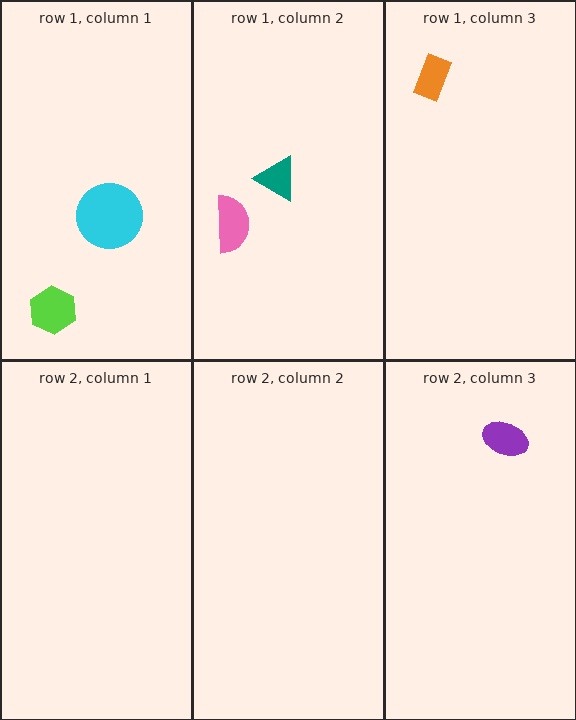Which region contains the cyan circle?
The row 1, column 1 region.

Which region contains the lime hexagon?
The row 1, column 1 region.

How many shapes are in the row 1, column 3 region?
1.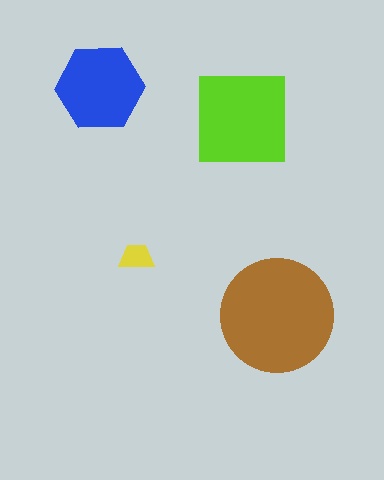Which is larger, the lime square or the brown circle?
The brown circle.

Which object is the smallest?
The yellow trapezoid.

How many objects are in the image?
There are 4 objects in the image.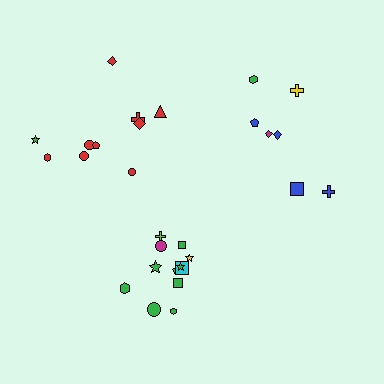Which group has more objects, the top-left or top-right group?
The top-left group.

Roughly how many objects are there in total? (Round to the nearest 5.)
Roughly 30 objects in total.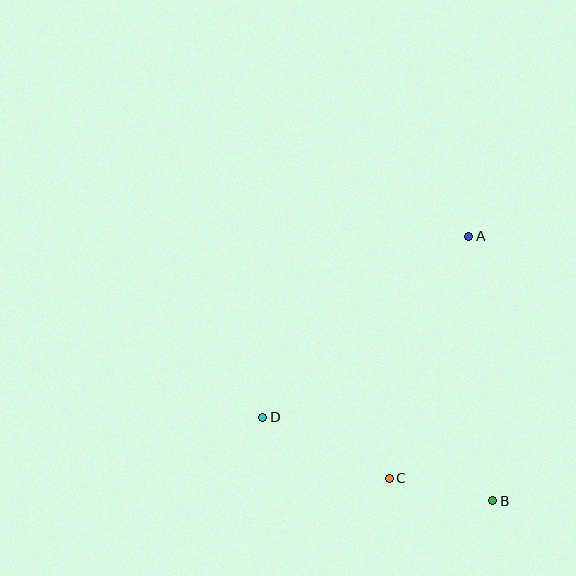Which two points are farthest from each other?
Points A and D are farthest from each other.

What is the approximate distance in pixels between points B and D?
The distance between B and D is approximately 245 pixels.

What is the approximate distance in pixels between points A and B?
The distance between A and B is approximately 266 pixels.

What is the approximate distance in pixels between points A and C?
The distance between A and C is approximately 255 pixels.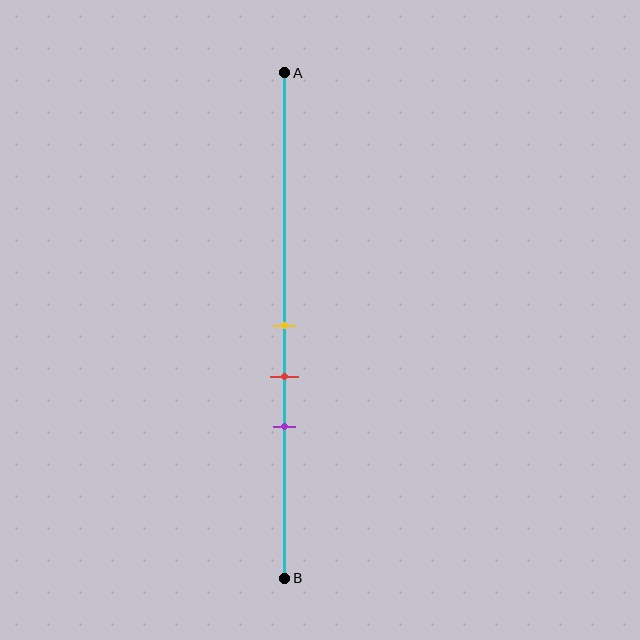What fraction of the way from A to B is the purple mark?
The purple mark is approximately 70% (0.7) of the way from A to B.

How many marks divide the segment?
There are 3 marks dividing the segment.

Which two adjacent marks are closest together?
The yellow and red marks are the closest adjacent pair.